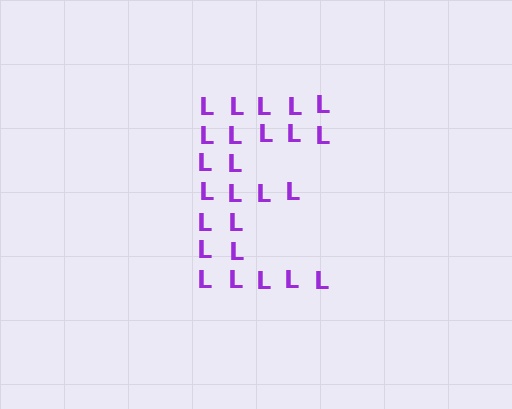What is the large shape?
The large shape is the letter E.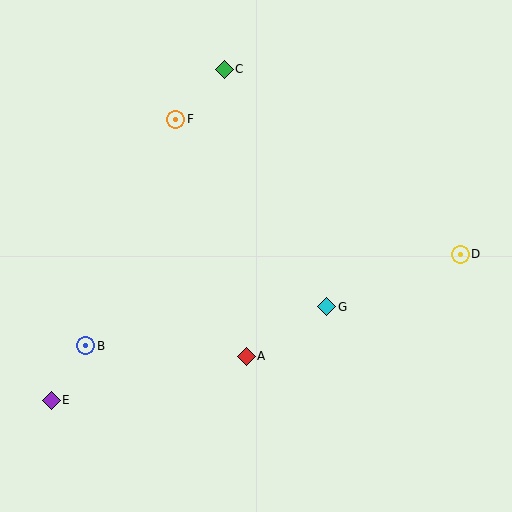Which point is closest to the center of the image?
Point G at (327, 307) is closest to the center.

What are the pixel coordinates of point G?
Point G is at (327, 307).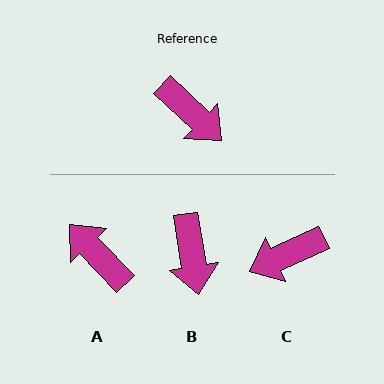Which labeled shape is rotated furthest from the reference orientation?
A, about 177 degrees away.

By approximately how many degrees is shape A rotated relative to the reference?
Approximately 177 degrees counter-clockwise.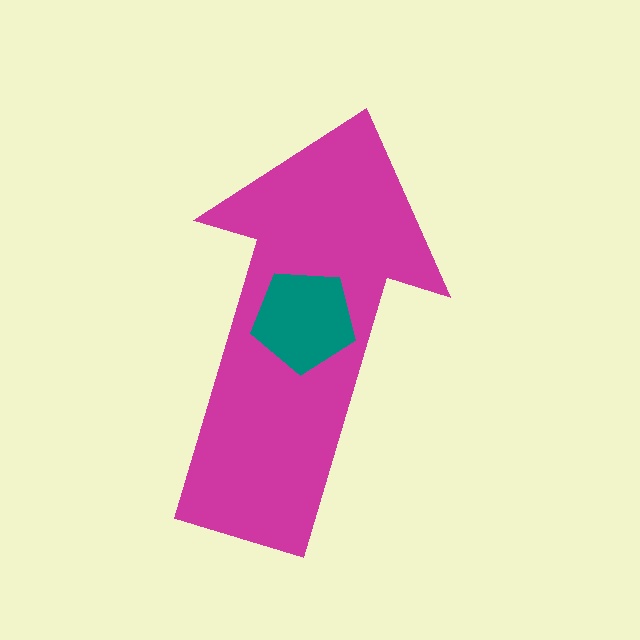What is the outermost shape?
The magenta arrow.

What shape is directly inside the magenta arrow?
The teal pentagon.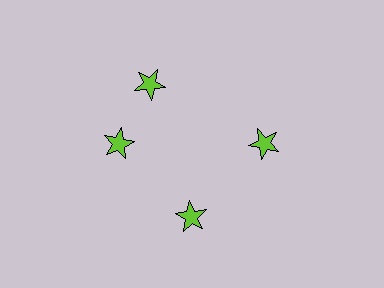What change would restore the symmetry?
The symmetry would be restored by rotating it back into even spacing with its neighbors so that all 4 stars sit at equal angles and equal distance from the center.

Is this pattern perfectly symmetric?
No. The 4 lime stars are arranged in a ring, but one element near the 12 o'clock position is rotated out of alignment along the ring, breaking the 4-fold rotational symmetry.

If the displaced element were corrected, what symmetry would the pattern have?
It would have 4-fold rotational symmetry — the pattern would map onto itself every 90 degrees.